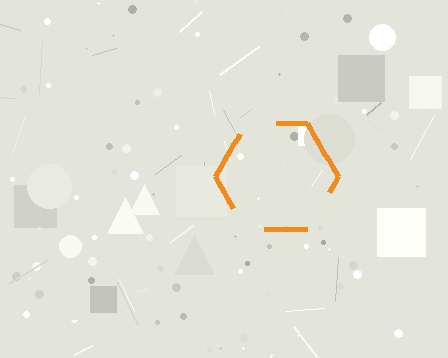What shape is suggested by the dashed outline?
The dashed outline suggests a hexagon.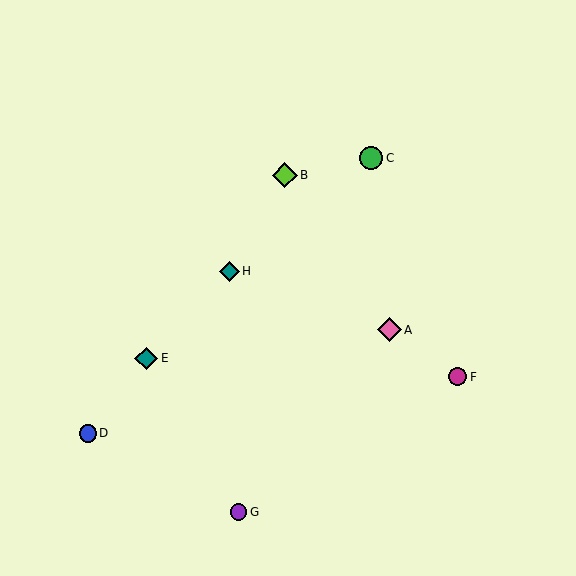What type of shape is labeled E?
Shape E is a teal diamond.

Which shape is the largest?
The lime diamond (labeled B) is the largest.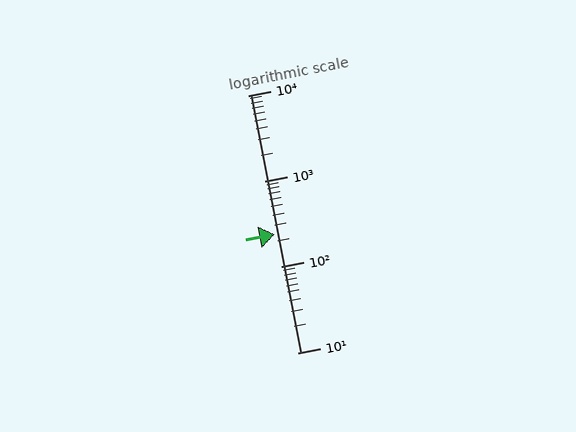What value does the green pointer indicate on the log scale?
The pointer indicates approximately 240.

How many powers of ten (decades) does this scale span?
The scale spans 3 decades, from 10 to 10000.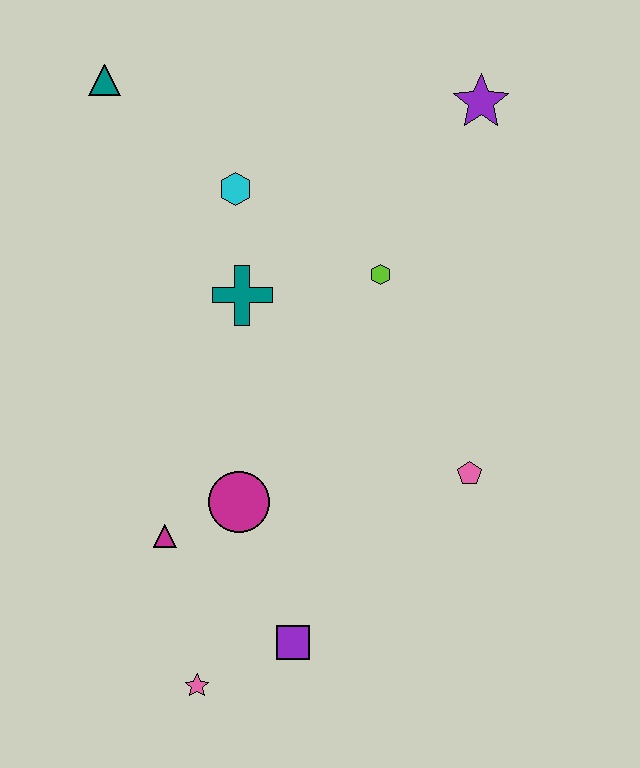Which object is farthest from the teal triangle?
The pink star is farthest from the teal triangle.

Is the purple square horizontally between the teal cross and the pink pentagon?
Yes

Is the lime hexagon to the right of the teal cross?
Yes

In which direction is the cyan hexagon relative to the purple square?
The cyan hexagon is above the purple square.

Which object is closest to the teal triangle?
The cyan hexagon is closest to the teal triangle.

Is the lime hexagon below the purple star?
Yes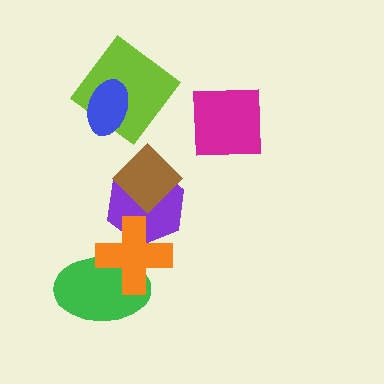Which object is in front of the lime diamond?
The blue ellipse is in front of the lime diamond.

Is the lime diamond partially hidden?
Yes, it is partially covered by another shape.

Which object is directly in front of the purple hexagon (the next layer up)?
The brown diamond is directly in front of the purple hexagon.